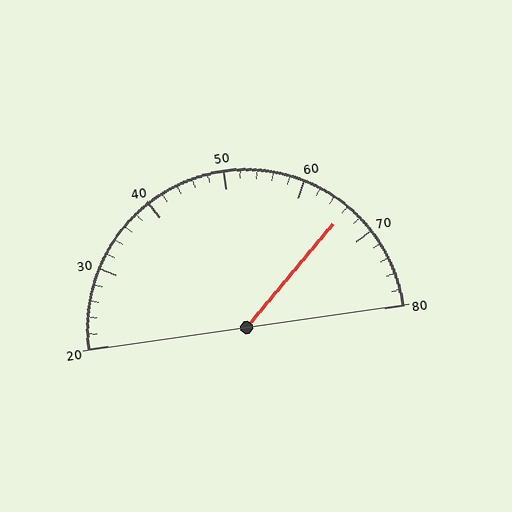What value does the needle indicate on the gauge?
The needle indicates approximately 66.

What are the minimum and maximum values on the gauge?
The gauge ranges from 20 to 80.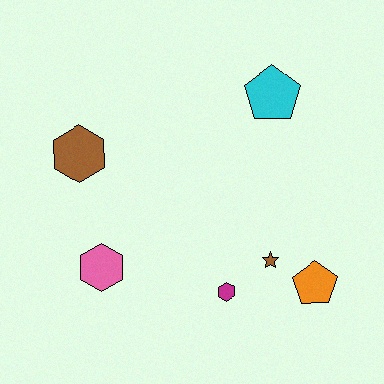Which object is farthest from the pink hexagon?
The cyan pentagon is farthest from the pink hexagon.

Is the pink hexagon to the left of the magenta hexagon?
Yes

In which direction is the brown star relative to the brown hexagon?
The brown star is to the right of the brown hexagon.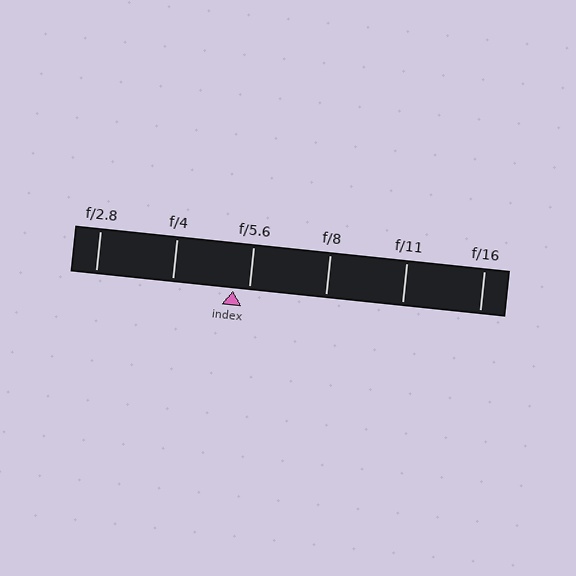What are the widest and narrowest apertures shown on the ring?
The widest aperture shown is f/2.8 and the narrowest is f/16.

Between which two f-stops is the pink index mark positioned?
The index mark is between f/4 and f/5.6.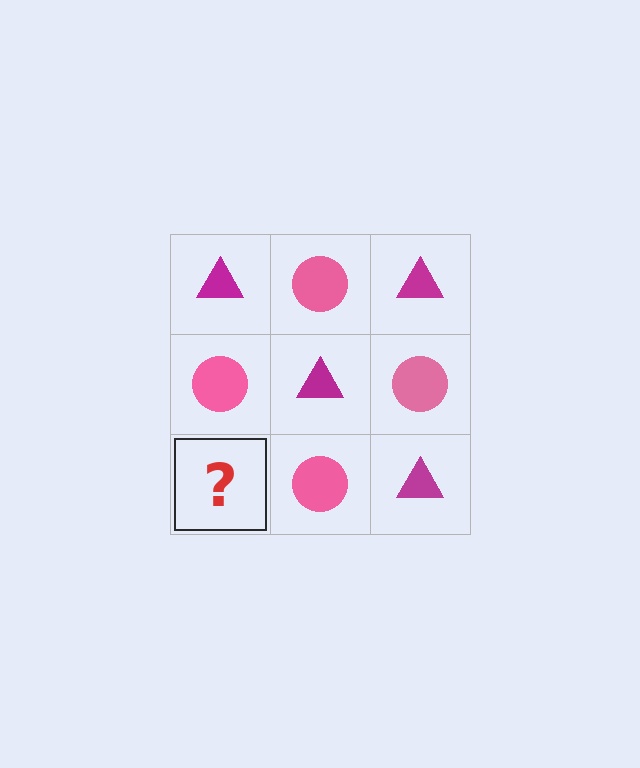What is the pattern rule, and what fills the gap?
The rule is that it alternates magenta triangle and pink circle in a checkerboard pattern. The gap should be filled with a magenta triangle.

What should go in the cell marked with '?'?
The missing cell should contain a magenta triangle.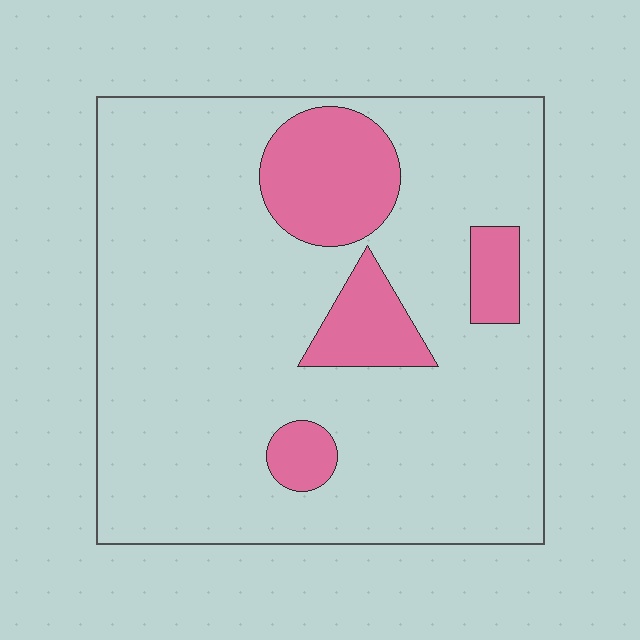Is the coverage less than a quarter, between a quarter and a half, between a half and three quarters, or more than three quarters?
Less than a quarter.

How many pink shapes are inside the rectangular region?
4.